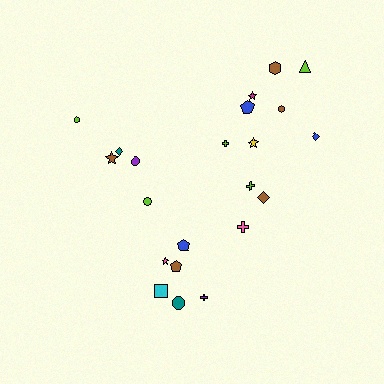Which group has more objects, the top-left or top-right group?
The top-right group.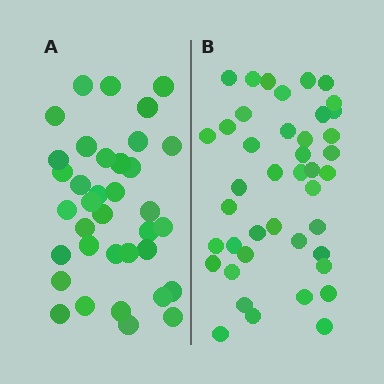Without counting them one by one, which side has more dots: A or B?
Region B (the right region) has more dots.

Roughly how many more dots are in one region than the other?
Region B has about 6 more dots than region A.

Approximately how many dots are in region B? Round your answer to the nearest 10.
About 40 dots. (The exact count is 42, which rounds to 40.)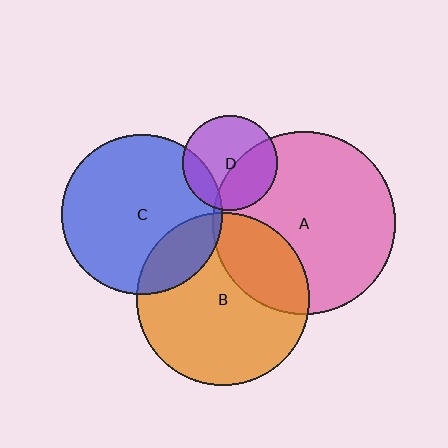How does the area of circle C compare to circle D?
Approximately 2.9 times.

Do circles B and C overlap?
Yes.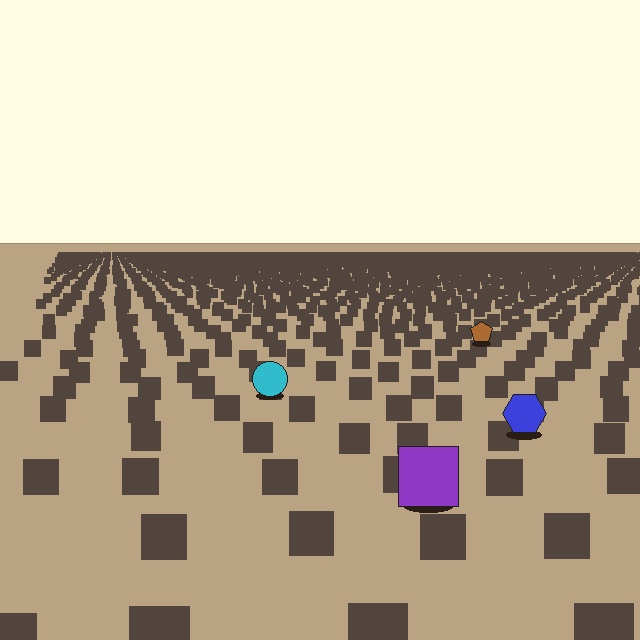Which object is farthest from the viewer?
The brown pentagon is farthest from the viewer. It appears smaller and the ground texture around it is denser.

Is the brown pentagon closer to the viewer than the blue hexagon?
No. The blue hexagon is closer — you can tell from the texture gradient: the ground texture is coarser near it.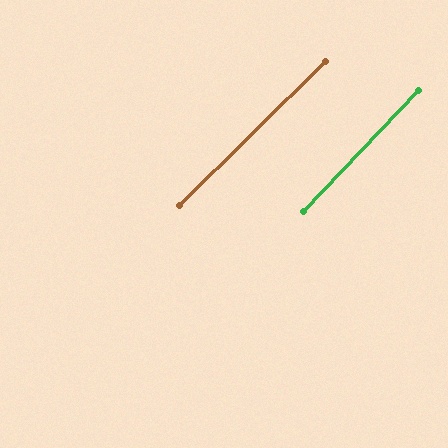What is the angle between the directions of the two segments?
Approximately 2 degrees.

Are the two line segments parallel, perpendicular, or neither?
Parallel — their directions differ by only 1.8°.